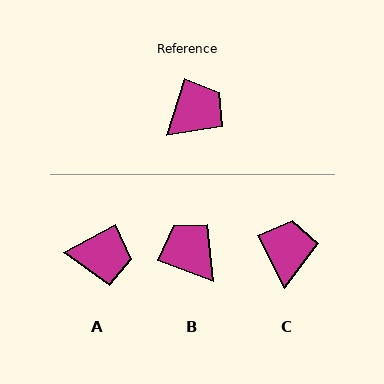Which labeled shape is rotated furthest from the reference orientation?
B, about 87 degrees away.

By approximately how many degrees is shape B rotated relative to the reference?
Approximately 87 degrees counter-clockwise.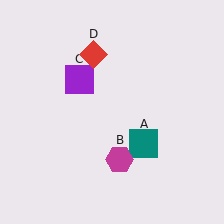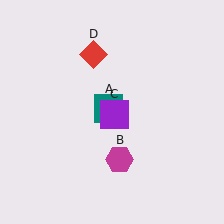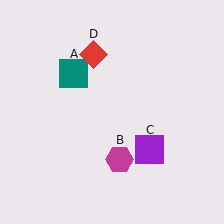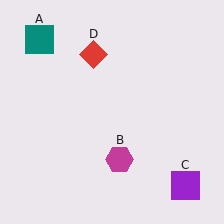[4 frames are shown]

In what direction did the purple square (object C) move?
The purple square (object C) moved down and to the right.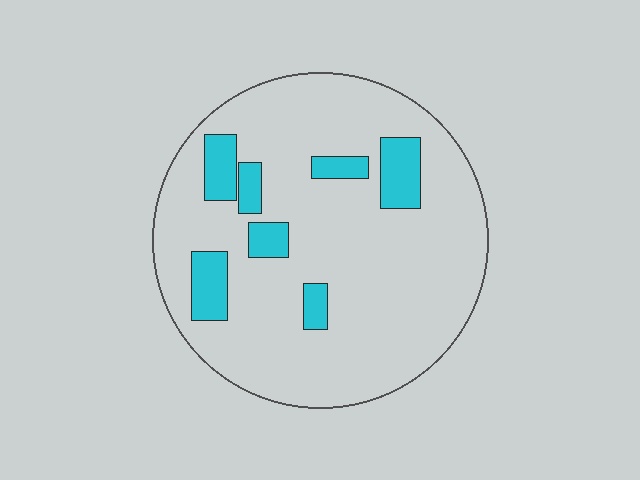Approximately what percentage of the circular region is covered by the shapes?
Approximately 15%.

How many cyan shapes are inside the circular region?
7.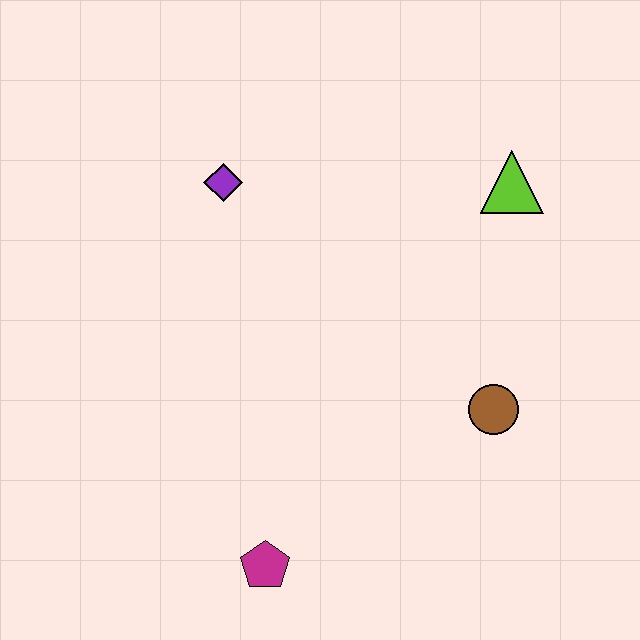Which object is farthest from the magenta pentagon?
The lime triangle is farthest from the magenta pentagon.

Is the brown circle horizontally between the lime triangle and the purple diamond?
Yes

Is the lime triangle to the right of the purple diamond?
Yes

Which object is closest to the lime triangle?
The brown circle is closest to the lime triangle.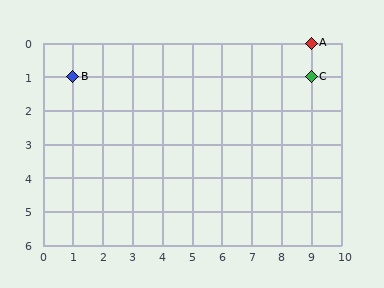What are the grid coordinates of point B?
Point B is at grid coordinates (1, 1).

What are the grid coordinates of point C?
Point C is at grid coordinates (9, 1).